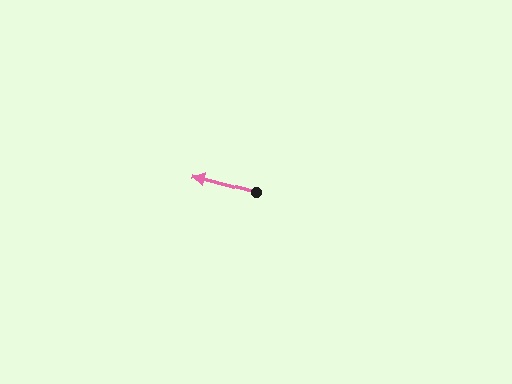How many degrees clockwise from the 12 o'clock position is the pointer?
Approximately 285 degrees.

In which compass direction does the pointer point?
West.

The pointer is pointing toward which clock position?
Roughly 9 o'clock.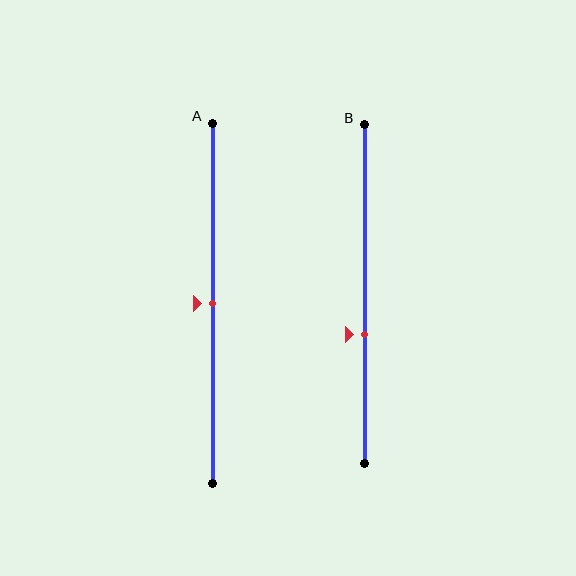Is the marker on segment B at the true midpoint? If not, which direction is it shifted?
No, the marker on segment B is shifted downward by about 12% of the segment length.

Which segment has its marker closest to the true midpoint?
Segment A has its marker closest to the true midpoint.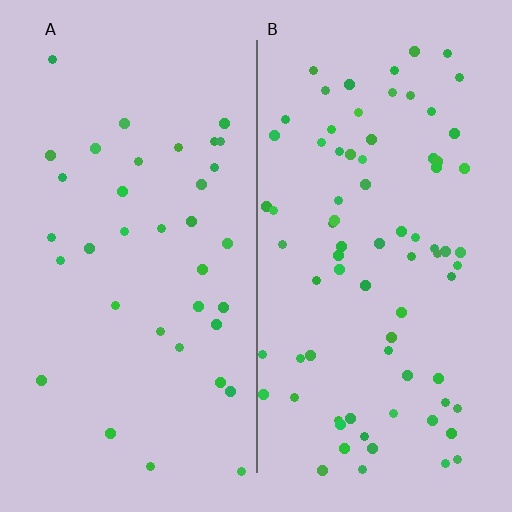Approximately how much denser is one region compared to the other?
Approximately 2.2× — region B over region A.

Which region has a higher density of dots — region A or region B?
B (the right).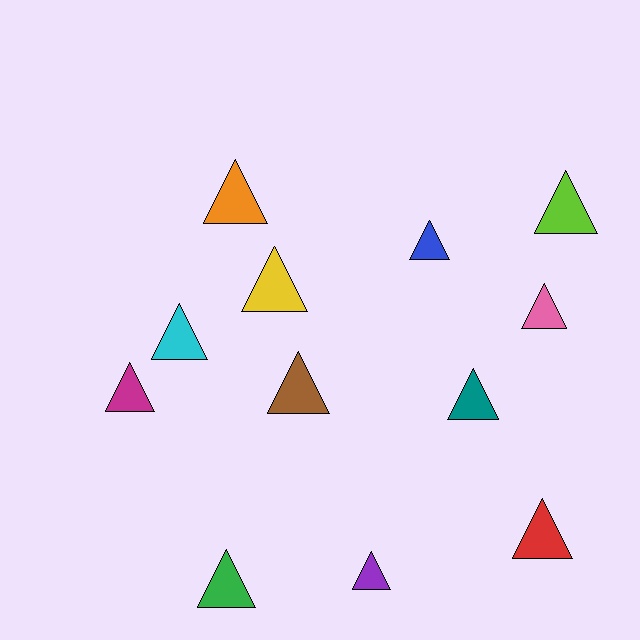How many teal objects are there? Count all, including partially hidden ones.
There is 1 teal object.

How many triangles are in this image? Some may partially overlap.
There are 12 triangles.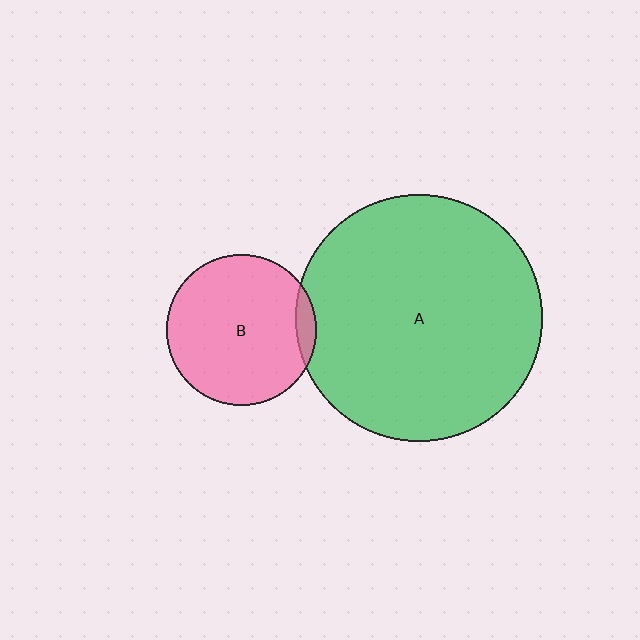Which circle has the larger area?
Circle A (green).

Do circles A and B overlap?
Yes.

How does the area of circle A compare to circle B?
Approximately 2.7 times.